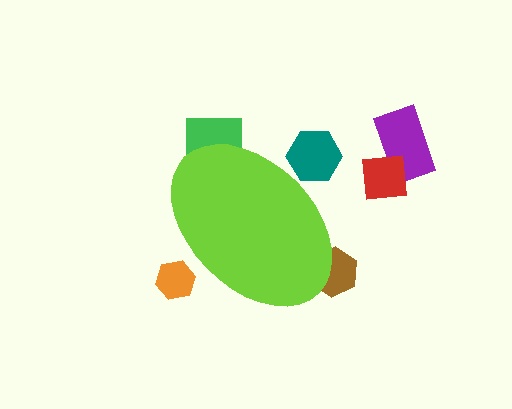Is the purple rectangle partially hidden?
No, the purple rectangle is fully visible.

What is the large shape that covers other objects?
A lime ellipse.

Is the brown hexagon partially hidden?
Yes, the brown hexagon is partially hidden behind the lime ellipse.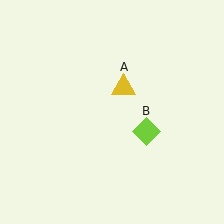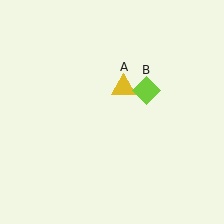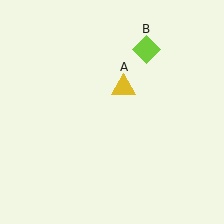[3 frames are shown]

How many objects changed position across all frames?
1 object changed position: lime diamond (object B).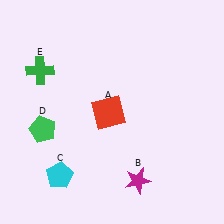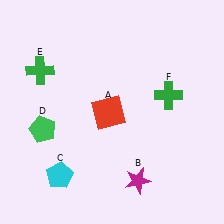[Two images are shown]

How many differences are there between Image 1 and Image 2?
There is 1 difference between the two images.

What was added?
A green cross (F) was added in Image 2.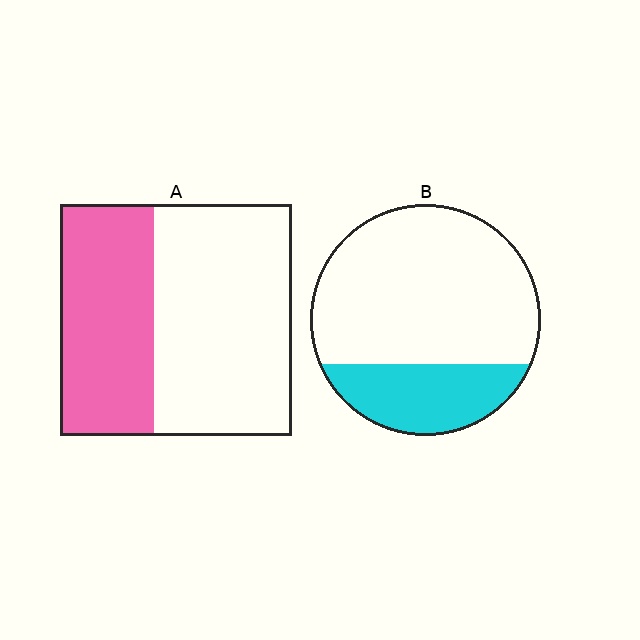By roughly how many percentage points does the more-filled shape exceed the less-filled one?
By roughly 15 percentage points (A over B).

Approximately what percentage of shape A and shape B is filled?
A is approximately 40% and B is approximately 25%.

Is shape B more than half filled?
No.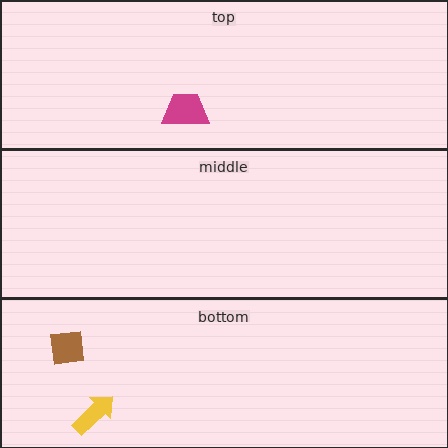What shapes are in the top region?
The magenta trapezoid.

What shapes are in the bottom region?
The yellow arrow, the brown square.